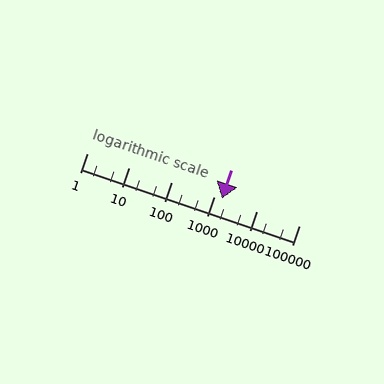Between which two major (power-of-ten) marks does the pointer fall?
The pointer is between 1000 and 10000.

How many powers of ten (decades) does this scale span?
The scale spans 5 decades, from 1 to 100000.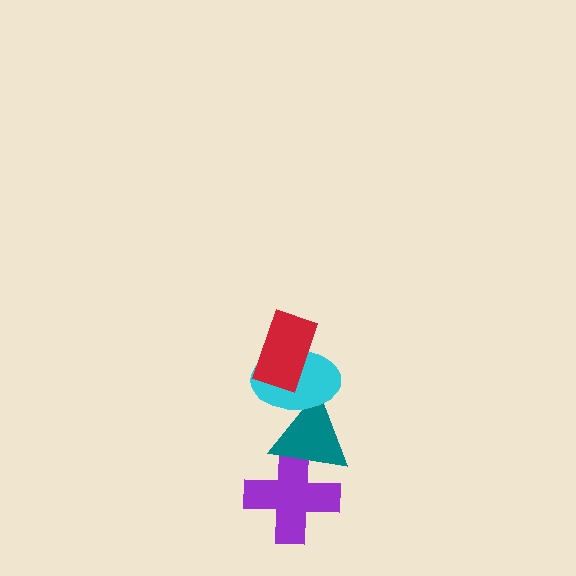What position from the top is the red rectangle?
The red rectangle is 1st from the top.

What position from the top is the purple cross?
The purple cross is 4th from the top.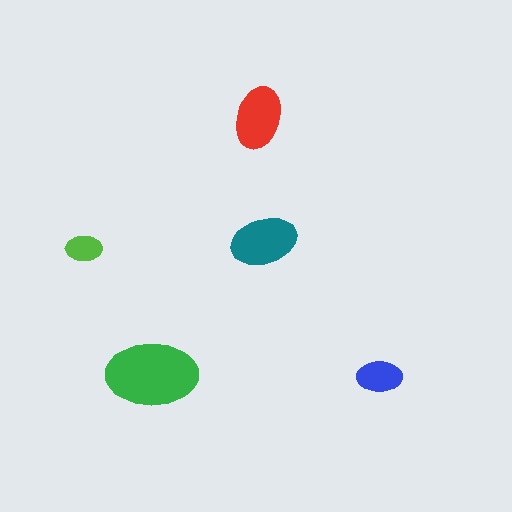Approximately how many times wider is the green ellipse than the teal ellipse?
About 1.5 times wider.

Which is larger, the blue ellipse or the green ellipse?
The green one.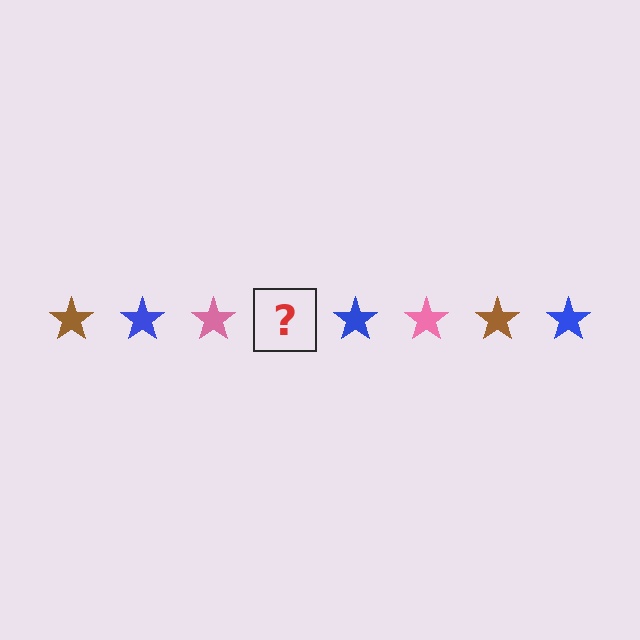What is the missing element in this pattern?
The missing element is a brown star.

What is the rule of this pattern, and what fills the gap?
The rule is that the pattern cycles through brown, blue, pink stars. The gap should be filled with a brown star.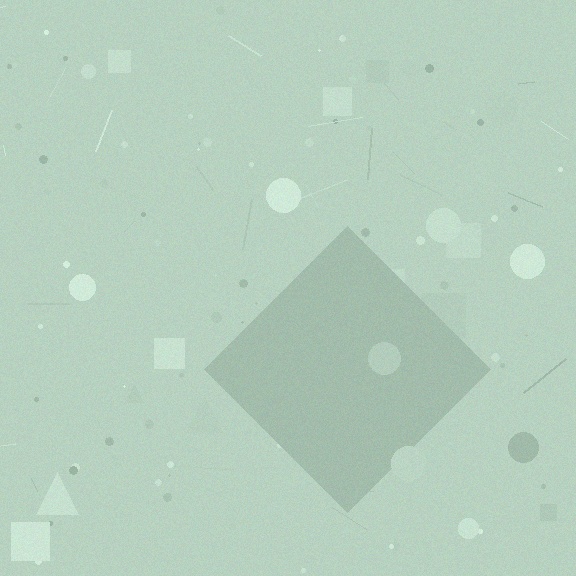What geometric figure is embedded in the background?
A diamond is embedded in the background.